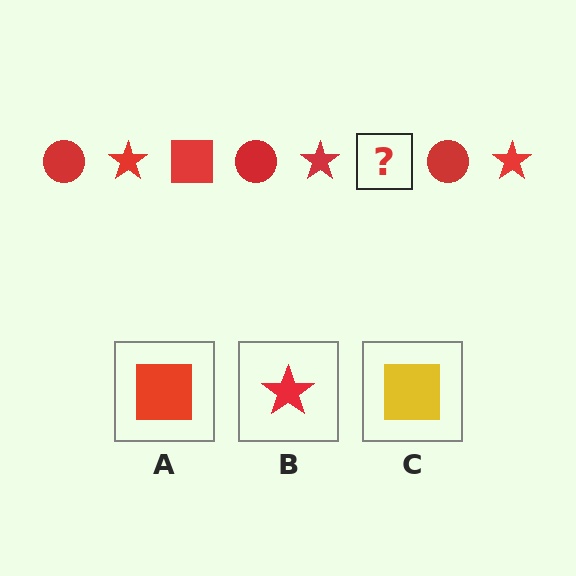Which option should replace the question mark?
Option A.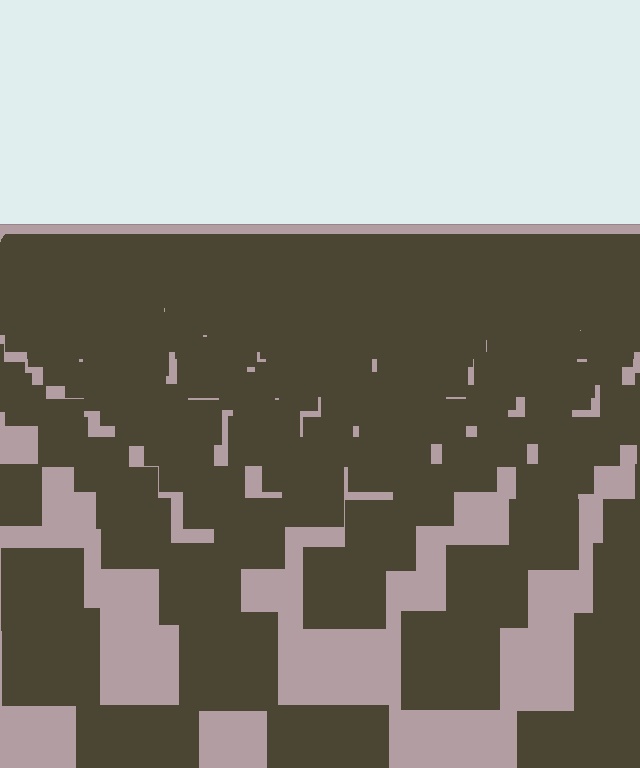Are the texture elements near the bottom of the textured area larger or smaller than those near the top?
Larger. Near the bottom, elements are closer to the viewer and appear at a bigger on-screen size.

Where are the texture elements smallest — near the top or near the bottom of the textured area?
Near the top.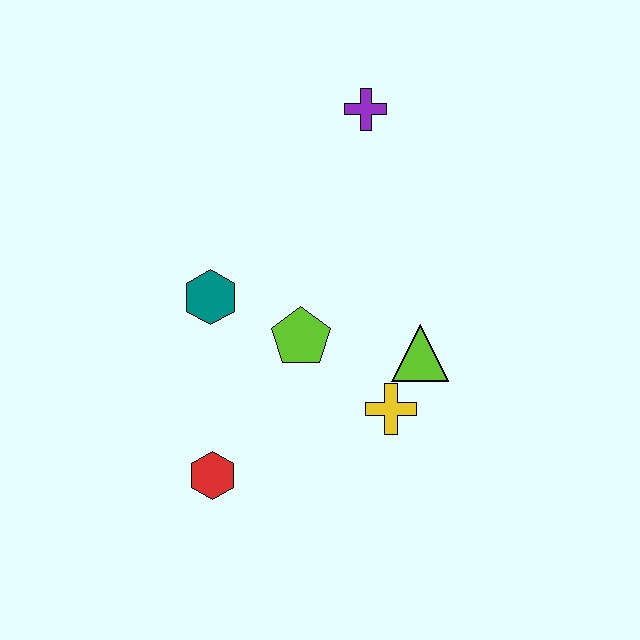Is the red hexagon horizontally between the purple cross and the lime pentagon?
No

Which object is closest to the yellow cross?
The lime triangle is closest to the yellow cross.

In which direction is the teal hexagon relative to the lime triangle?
The teal hexagon is to the left of the lime triangle.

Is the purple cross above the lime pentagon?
Yes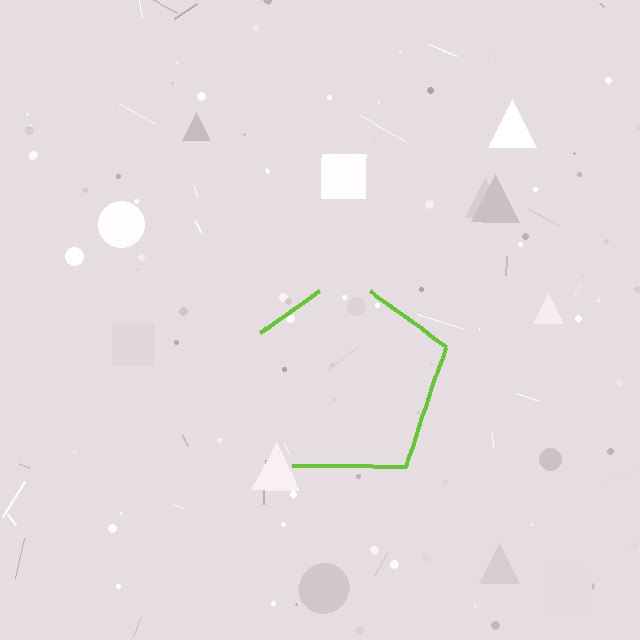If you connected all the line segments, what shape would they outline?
They would outline a pentagon.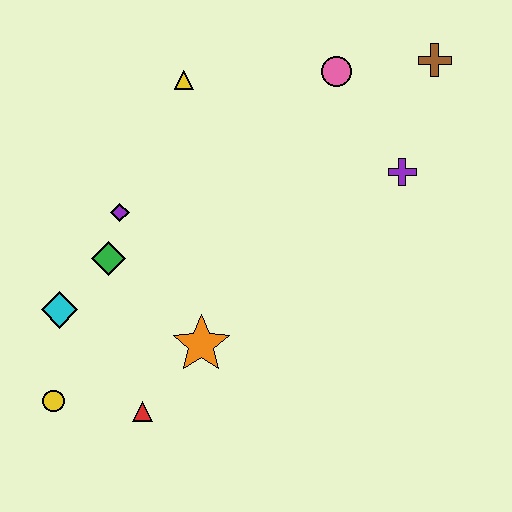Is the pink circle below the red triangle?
No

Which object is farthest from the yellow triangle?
The yellow circle is farthest from the yellow triangle.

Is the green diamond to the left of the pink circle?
Yes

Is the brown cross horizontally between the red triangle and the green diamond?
No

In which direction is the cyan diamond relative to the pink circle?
The cyan diamond is to the left of the pink circle.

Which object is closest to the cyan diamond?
The green diamond is closest to the cyan diamond.